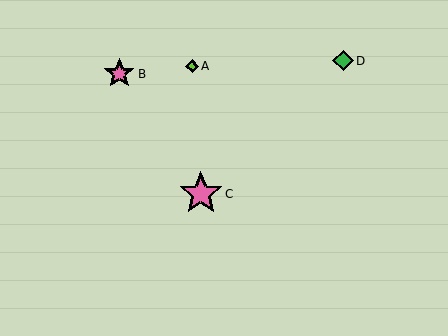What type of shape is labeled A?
Shape A is a lime diamond.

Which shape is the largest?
The pink star (labeled C) is the largest.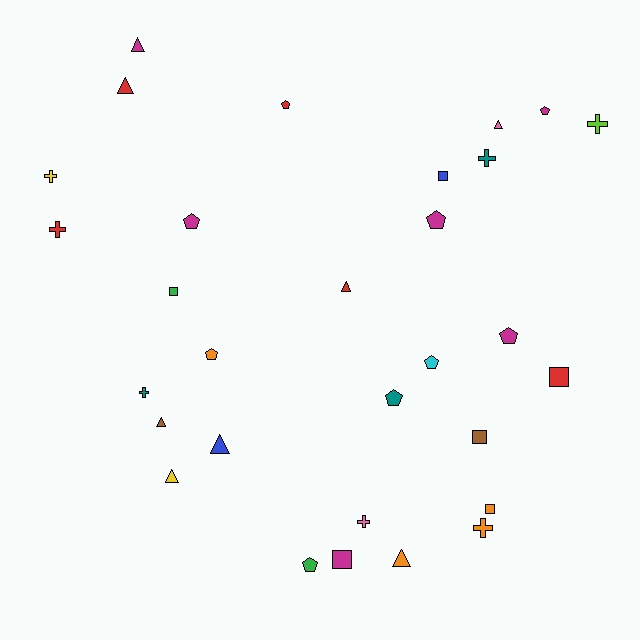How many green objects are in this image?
There are 2 green objects.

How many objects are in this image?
There are 30 objects.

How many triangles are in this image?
There are 8 triangles.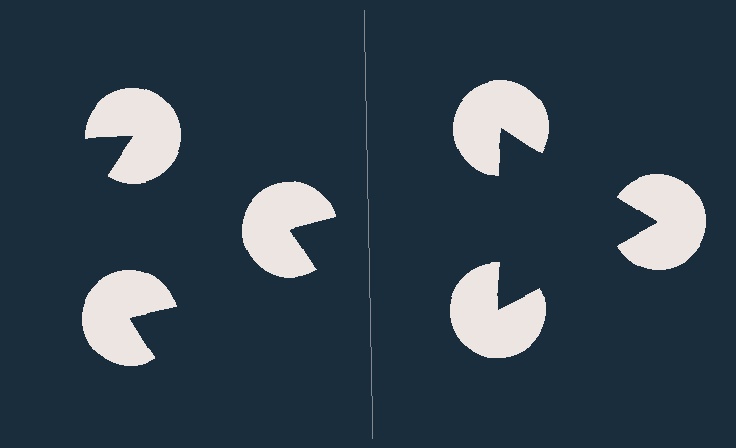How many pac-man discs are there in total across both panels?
6 — 3 on each side.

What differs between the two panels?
The pac-man discs are positioned identically on both sides; only the wedge orientations differ. On the right they align to a triangle; on the left they are misaligned.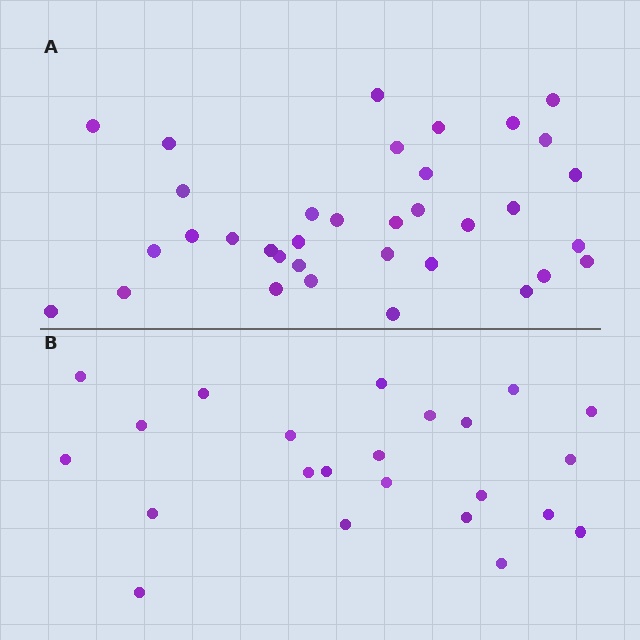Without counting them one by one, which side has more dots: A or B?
Region A (the top region) has more dots.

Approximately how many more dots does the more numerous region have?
Region A has roughly 12 or so more dots than region B.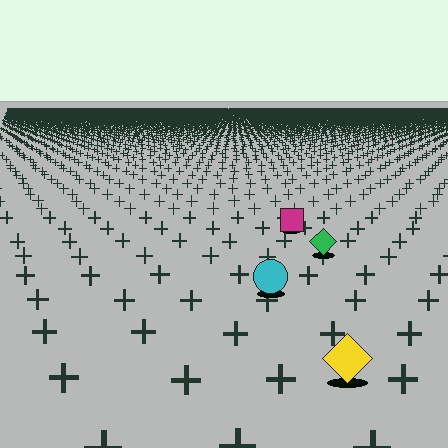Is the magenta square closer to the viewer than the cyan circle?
No. The cyan circle is closer — you can tell from the texture gradient: the ground texture is coarser near it.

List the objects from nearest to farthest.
From nearest to farthest: the yellow diamond, the cyan circle, the green diamond, the magenta square.